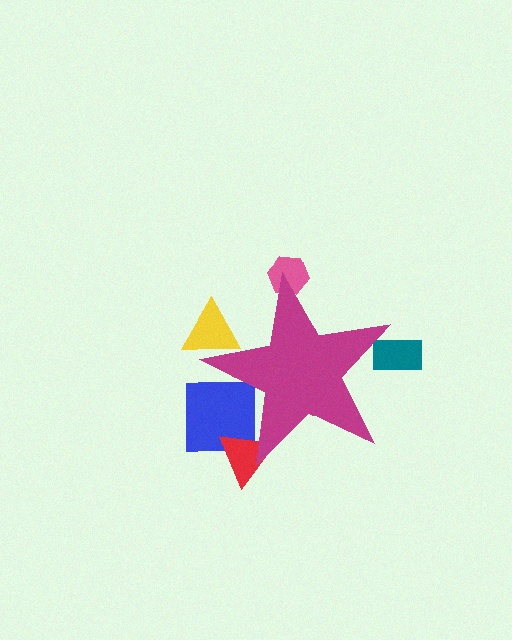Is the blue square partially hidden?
Yes, the blue square is partially hidden behind the magenta star.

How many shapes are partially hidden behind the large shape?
5 shapes are partially hidden.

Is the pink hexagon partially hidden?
Yes, the pink hexagon is partially hidden behind the magenta star.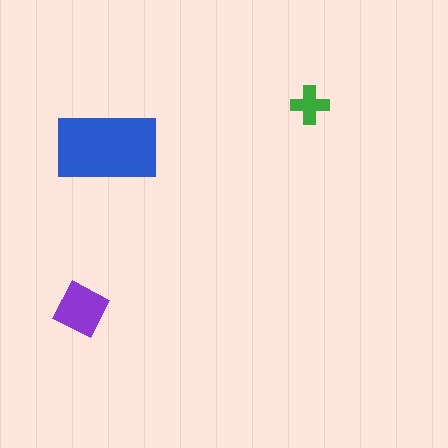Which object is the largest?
The blue rectangle.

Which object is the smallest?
The green cross.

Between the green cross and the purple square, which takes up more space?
The purple square.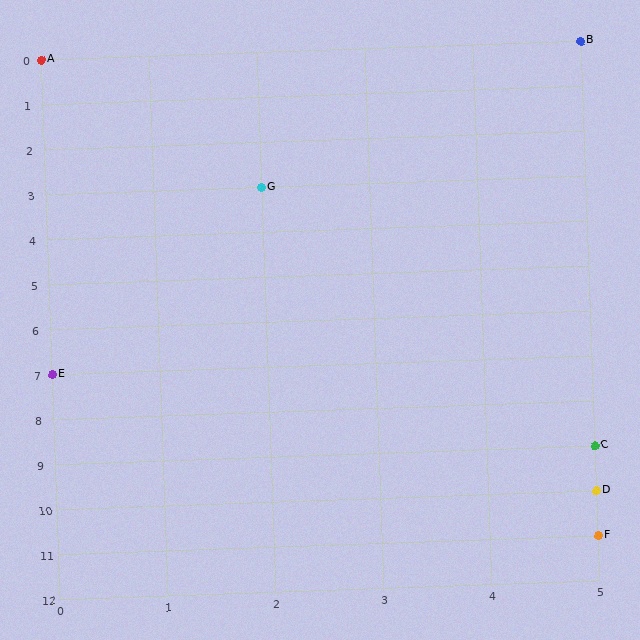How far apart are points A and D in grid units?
Points A and D are 5 columns and 10 rows apart (about 11.2 grid units diagonally).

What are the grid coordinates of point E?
Point E is at grid coordinates (0, 7).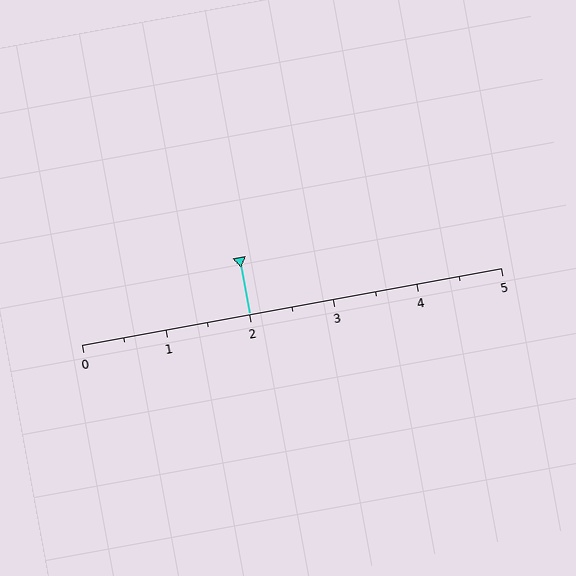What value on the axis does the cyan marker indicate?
The marker indicates approximately 2.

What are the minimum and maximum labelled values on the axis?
The axis runs from 0 to 5.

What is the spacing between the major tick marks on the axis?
The major ticks are spaced 1 apart.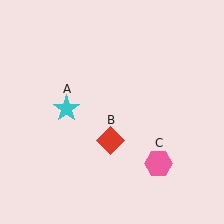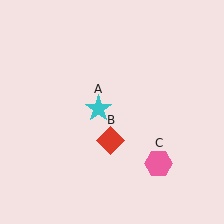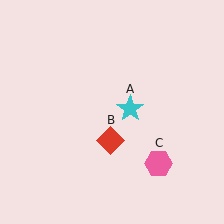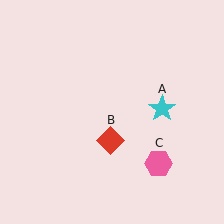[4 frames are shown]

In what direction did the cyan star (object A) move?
The cyan star (object A) moved right.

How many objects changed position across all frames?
1 object changed position: cyan star (object A).